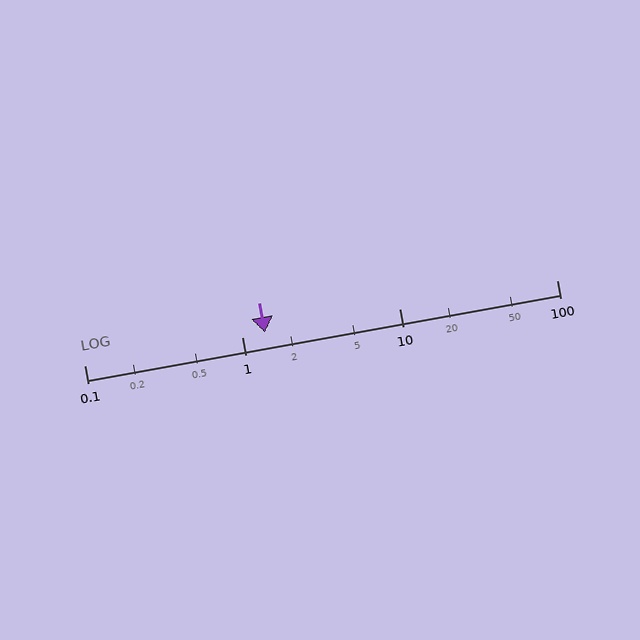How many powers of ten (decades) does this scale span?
The scale spans 3 decades, from 0.1 to 100.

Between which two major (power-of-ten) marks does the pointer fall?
The pointer is between 1 and 10.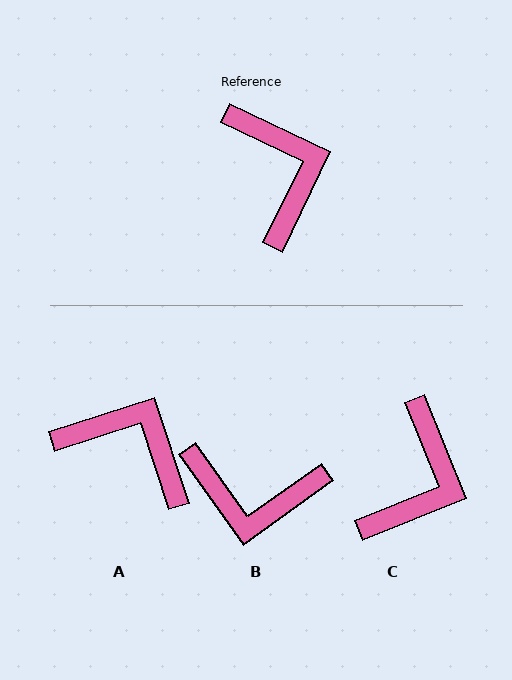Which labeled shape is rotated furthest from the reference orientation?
B, about 119 degrees away.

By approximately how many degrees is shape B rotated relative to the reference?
Approximately 119 degrees clockwise.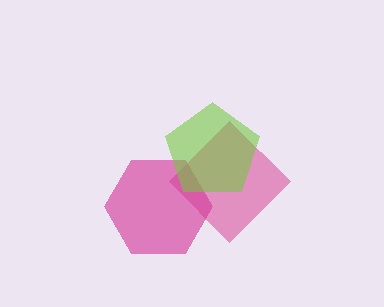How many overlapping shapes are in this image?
There are 3 overlapping shapes in the image.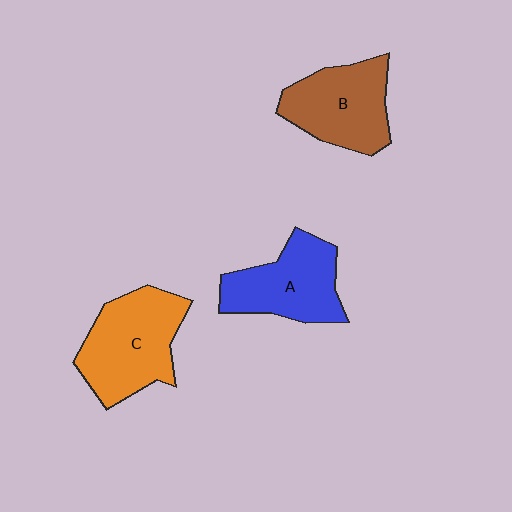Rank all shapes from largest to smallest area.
From largest to smallest: C (orange), B (brown), A (blue).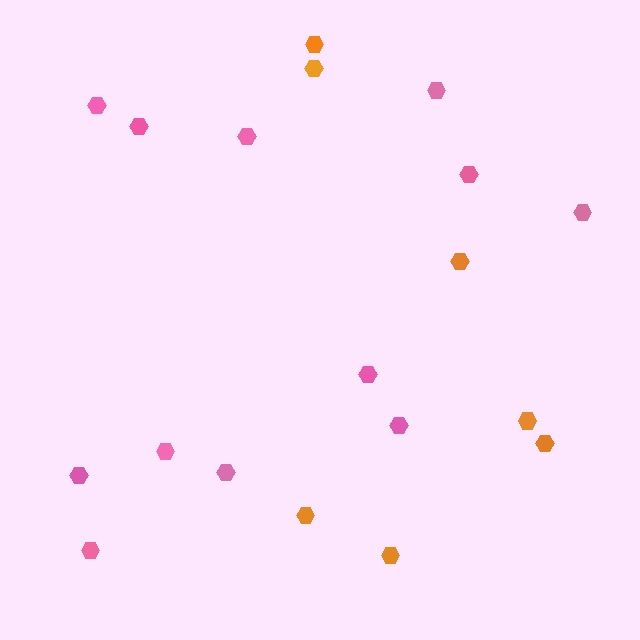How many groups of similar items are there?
There are 2 groups: one group of pink hexagons (12) and one group of orange hexagons (7).